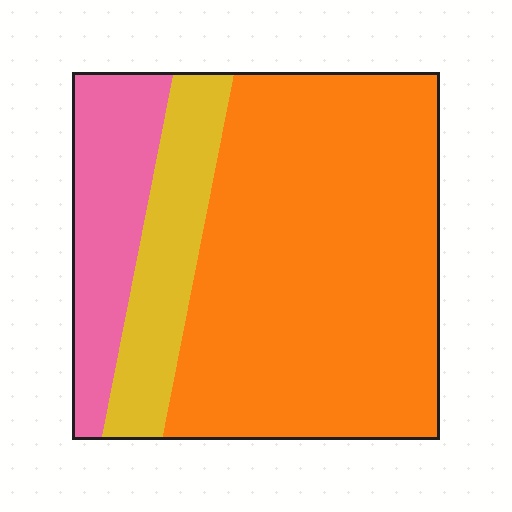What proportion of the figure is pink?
Pink covers about 20% of the figure.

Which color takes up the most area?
Orange, at roughly 65%.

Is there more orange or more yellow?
Orange.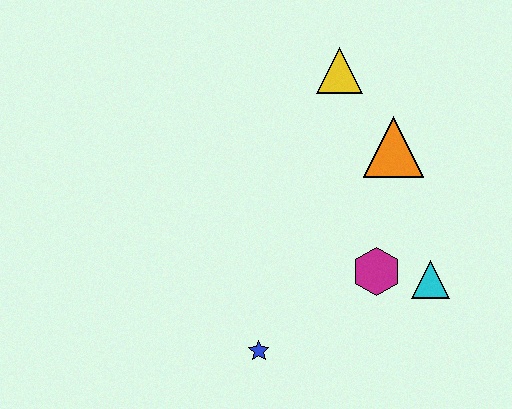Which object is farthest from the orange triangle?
The blue star is farthest from the orange triangle.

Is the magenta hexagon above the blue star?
Yes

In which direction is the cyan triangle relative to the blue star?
The cyan triangle is to the right of the blue star.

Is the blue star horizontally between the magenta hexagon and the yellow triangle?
No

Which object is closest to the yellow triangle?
The orange triangle is closest to the yellow triangle.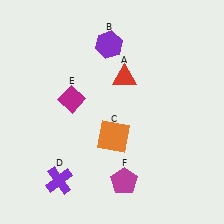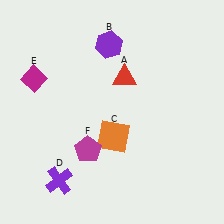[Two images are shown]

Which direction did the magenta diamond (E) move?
The magenta diamond (E) moved left.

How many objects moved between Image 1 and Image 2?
2 objects moved between the two images.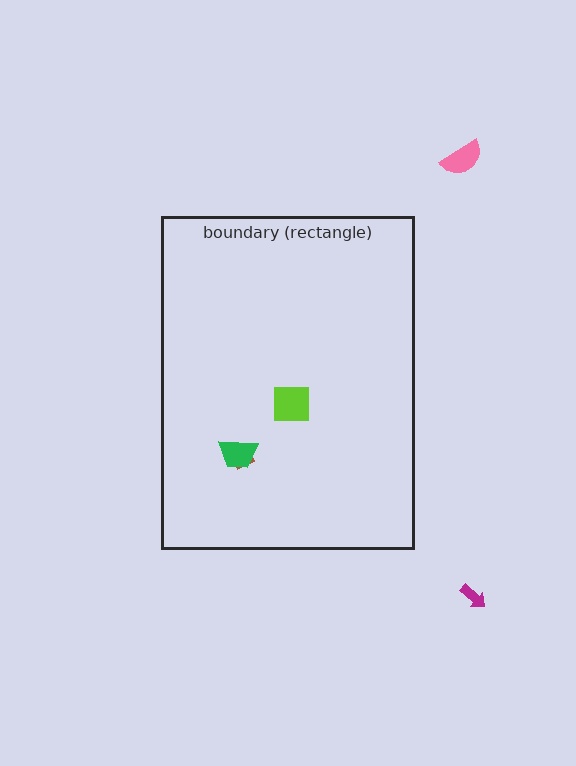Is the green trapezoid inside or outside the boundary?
Inside.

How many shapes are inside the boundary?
3 inside, 2 outside.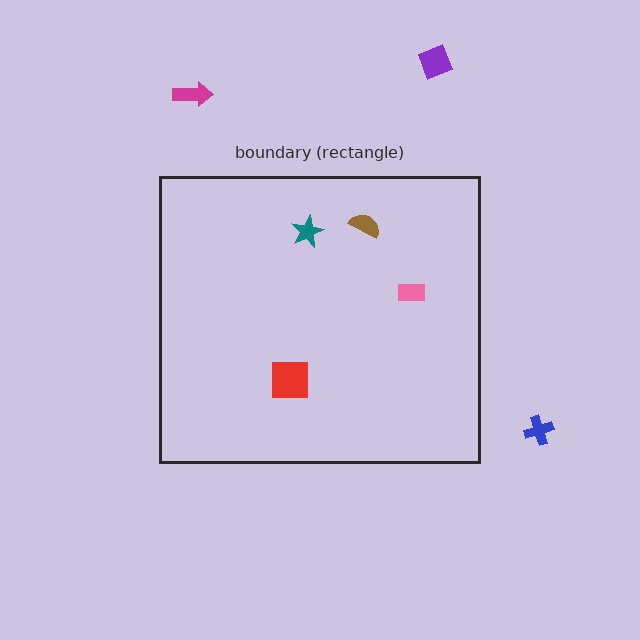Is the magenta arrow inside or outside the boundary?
Outside.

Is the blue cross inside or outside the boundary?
Outside.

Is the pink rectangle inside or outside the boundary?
Inside.